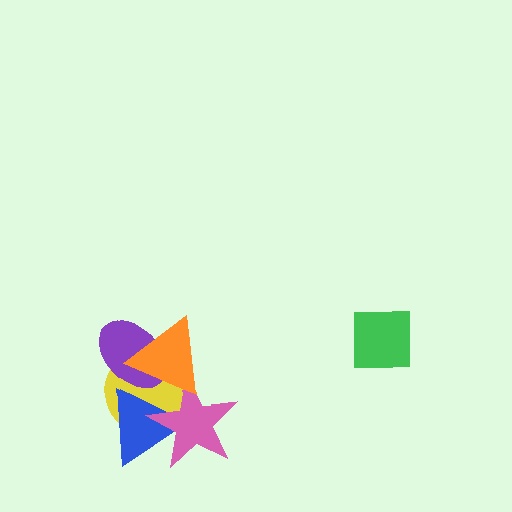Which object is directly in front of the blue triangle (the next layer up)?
The pink star is directly in front of the blue triangle.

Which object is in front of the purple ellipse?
The orange triangle is in front of the purple ellipse.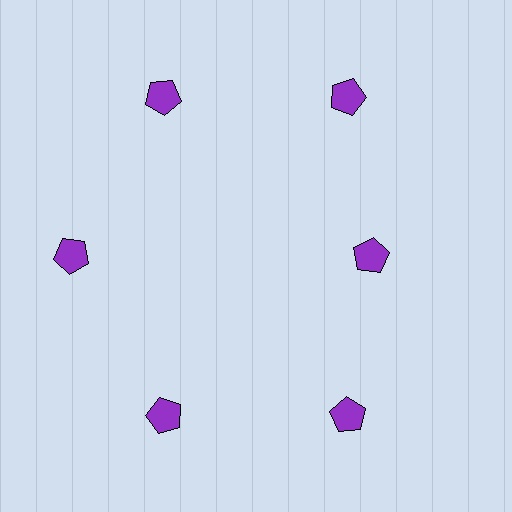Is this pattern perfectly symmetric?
No. The 6 purple pentagons are arranged in a ring, but one element near the 3 o'clock position is pulled inward toward the center, breaking the 6-fold rotational symmetry.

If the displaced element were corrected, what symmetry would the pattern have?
It would have 6-fold rotational symmetry — the pattern would map onto itself every 60 degrees.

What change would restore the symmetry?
The symmetry would be restored by moving it outward, back onto the ring so that all 6 pentagons sit at equal angles and equal distance from the center.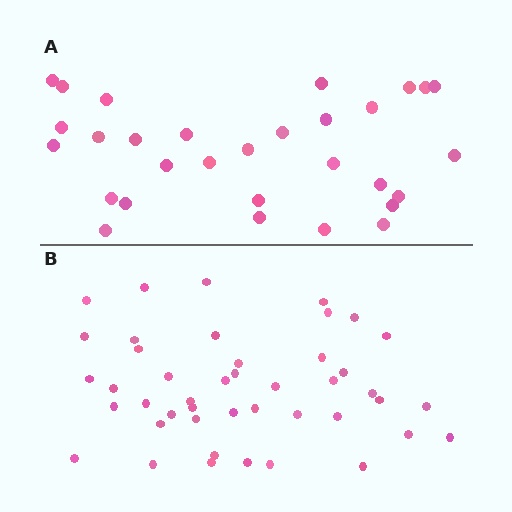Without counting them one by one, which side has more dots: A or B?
Region B (the bottom region) has more dots.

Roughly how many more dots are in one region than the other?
Region B has approximately 15 more dots than region A.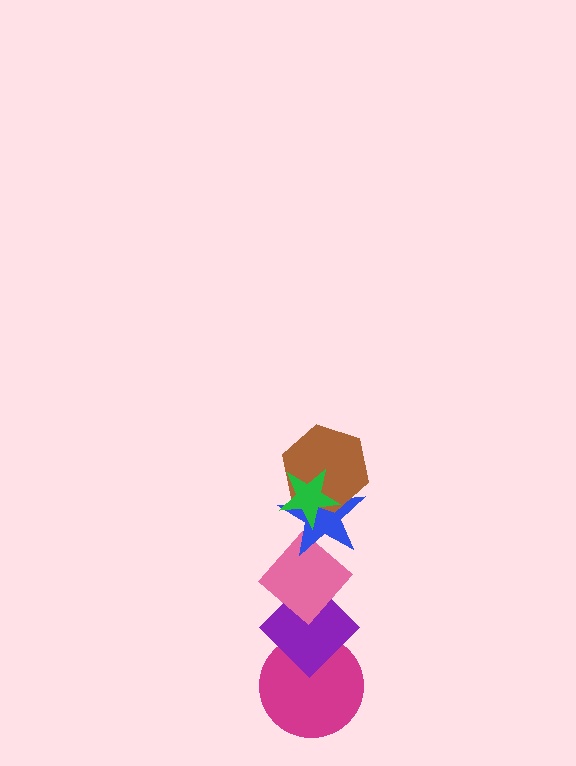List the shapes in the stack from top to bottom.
From top to bottom: the green star, the brown hexagon, the blue star, the pink diamond, the purple diamond, the magenta circle.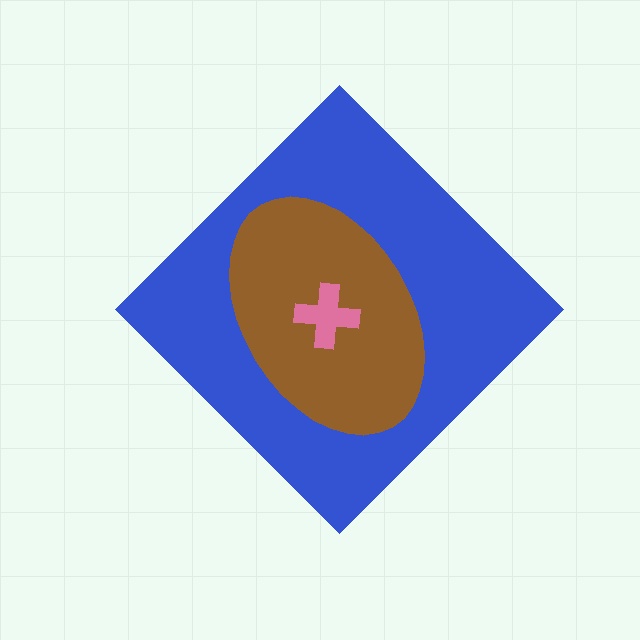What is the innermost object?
The pink cross.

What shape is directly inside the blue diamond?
The brown ellipse.